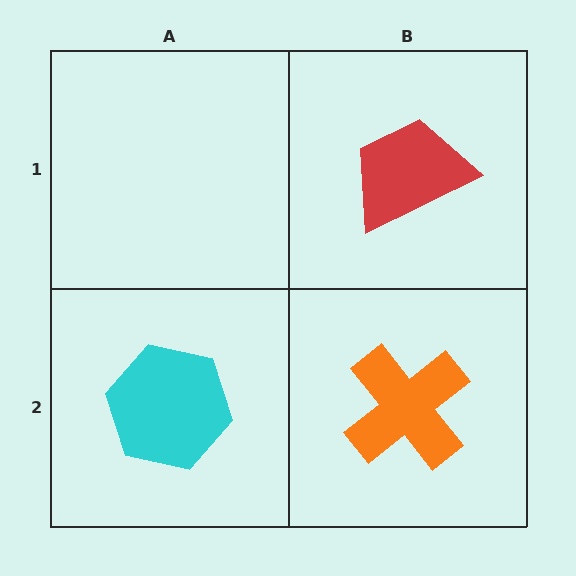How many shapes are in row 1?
1 shape.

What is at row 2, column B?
An orange cross.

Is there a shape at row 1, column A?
No, that cell is empty.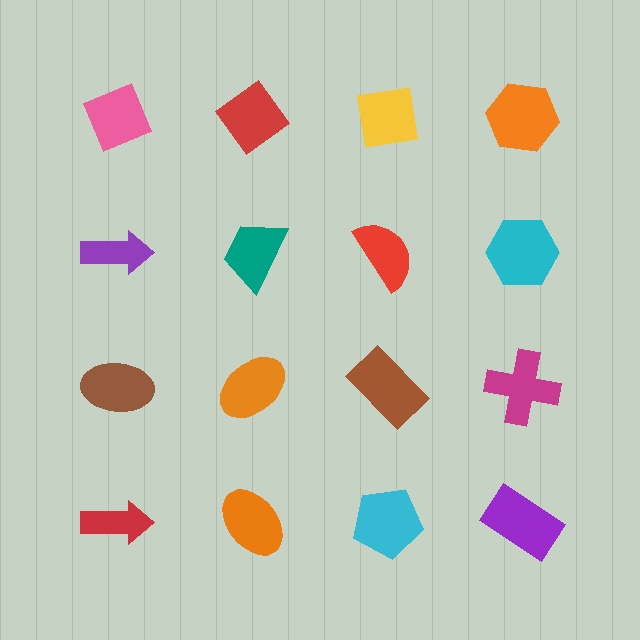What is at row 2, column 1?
A purple arrow.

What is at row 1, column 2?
A red diamond.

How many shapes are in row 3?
4 shapes.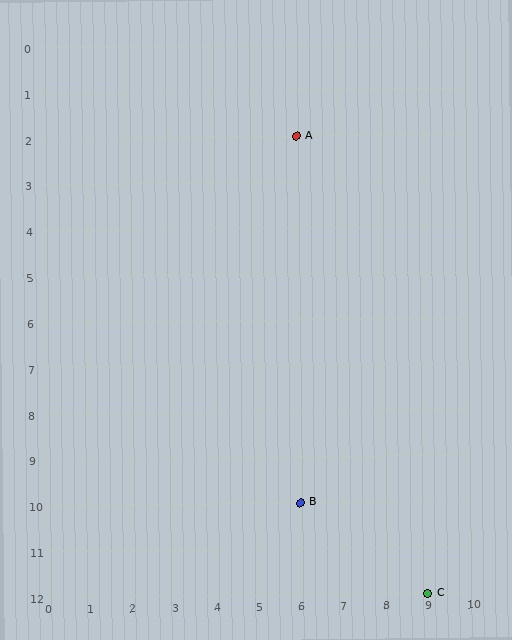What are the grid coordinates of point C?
Point C is at grid coordinates (9, 12).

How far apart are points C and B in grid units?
Points C and B are 3 columns and 2 rows apart (about 3.6 grid units diagonally).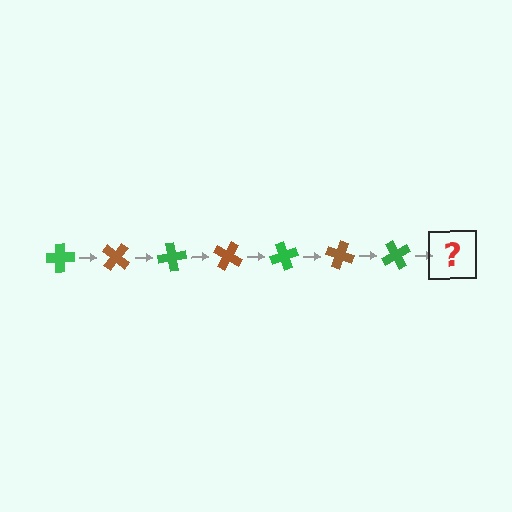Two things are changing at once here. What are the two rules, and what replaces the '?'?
The two rules are that it rotates 40 degrees each step and the color cycles through green and brown. The '?' should be a brown cross, rotated 280 degrees from the start.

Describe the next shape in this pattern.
It should be a brown cross, rotated 280 degrees from the start.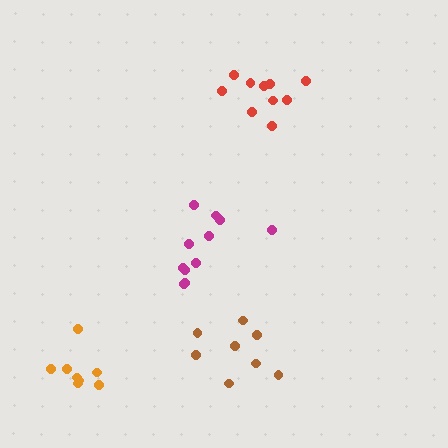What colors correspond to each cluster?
The clusters are colored: red, orange, brown, magenta.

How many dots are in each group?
Group 1: 10 dots, Group 2: 8 dots, Group 3: 8 dots, Group 4: 11 dots (37 total).